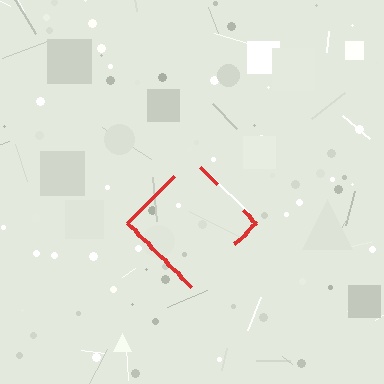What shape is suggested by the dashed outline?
The dashed outline suggests a diamond.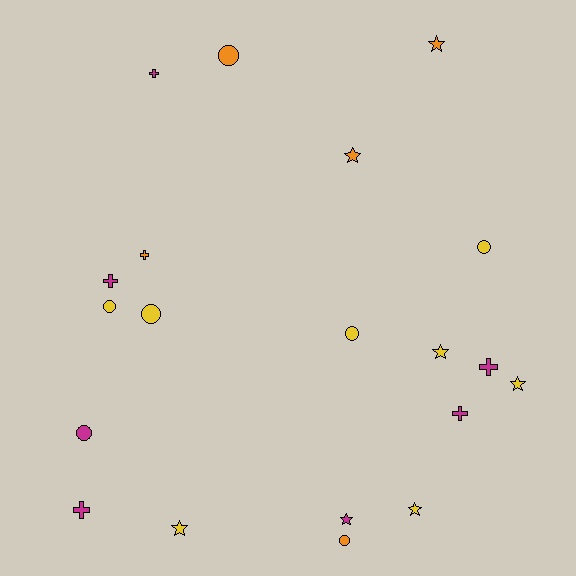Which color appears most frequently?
Yellow, with 8 objects.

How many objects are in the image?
There are 20 objects.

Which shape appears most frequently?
Circle, with 7 objects.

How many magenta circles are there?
There is 1 magenta circle.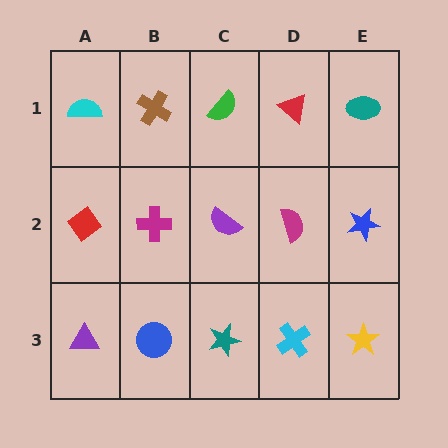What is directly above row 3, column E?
A blue star.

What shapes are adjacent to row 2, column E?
A teal ellipse (row 1, column E), a yellow star (row 3, column E), a magenta semicircle (row 2, column D).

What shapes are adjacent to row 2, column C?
A green semicircle (row 1, column C), a teal star (row 3, column C), a magenta cross (row 2, column B), a magenta semicircle (row 2, column D).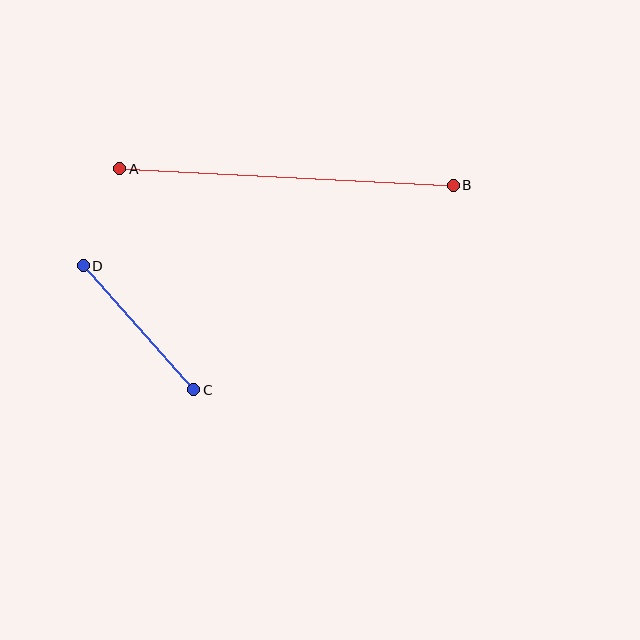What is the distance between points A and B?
The distance is approximately 334 pixels.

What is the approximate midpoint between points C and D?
The midpoint is at approximately (139, 328) pixels.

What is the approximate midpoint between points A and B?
The midpoint is at approximately (287, 177) pixels.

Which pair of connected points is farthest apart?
Points A and B are farthest apart.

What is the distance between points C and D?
The distance is approximately 166 pixels.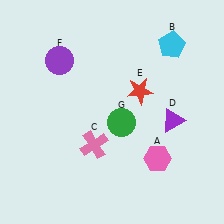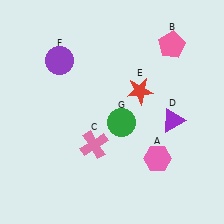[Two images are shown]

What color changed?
The pentagon (B) changed from cyan in Image 1 to pink in Image 2.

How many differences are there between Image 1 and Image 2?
There is 1 difference between the two images.